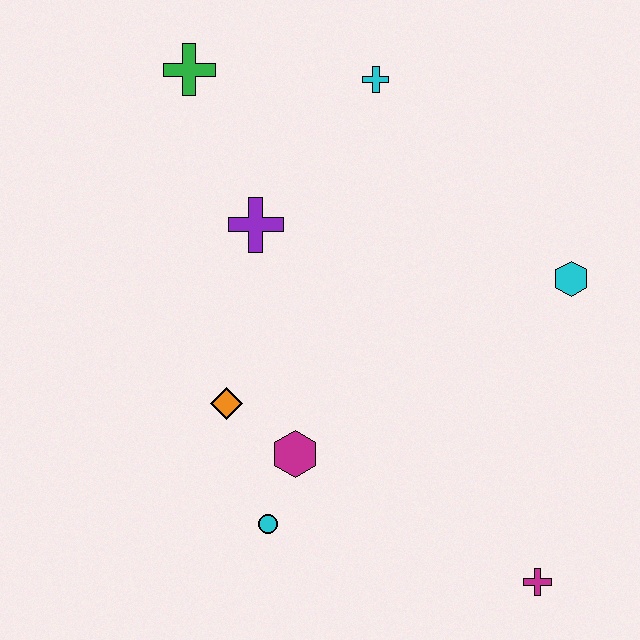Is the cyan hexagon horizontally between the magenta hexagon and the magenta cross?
No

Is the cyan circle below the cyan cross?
Yes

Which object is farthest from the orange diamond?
The cyan hexagon is farthest from the orange diamond.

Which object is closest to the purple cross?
The green cross is closest to the purple cross.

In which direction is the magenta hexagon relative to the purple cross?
The magenta hexagon is below the purple cross.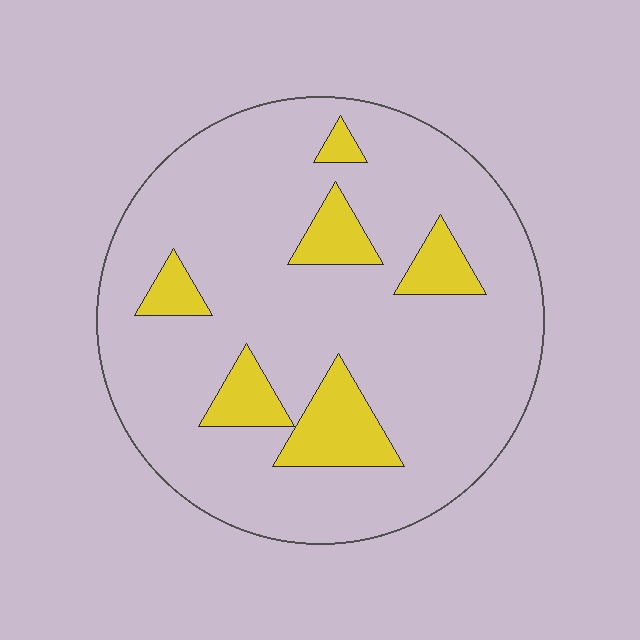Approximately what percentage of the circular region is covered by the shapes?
Approximately 15%.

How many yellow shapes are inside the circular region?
6.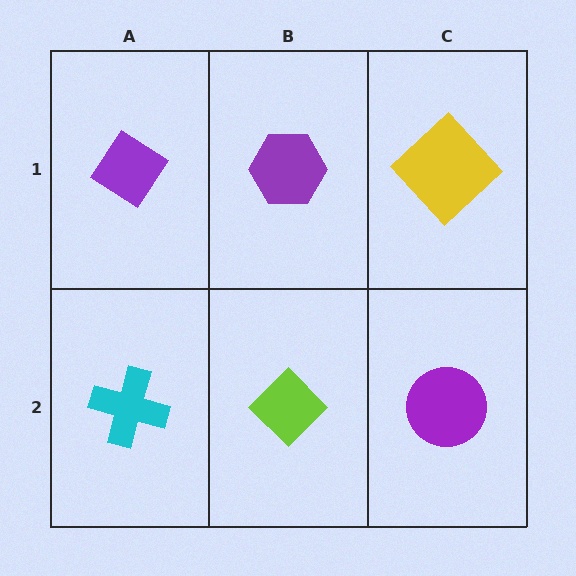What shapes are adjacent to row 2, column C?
A yellow diamond (row 1, column C), a lime diamond (row 2, column B).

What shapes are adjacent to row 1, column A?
A cyan cross (row 2, column A), a purple hexagon (row 1, column B).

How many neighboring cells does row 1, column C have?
2.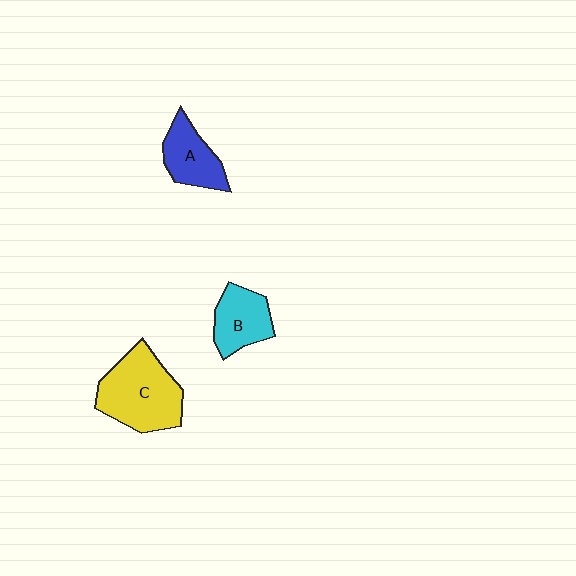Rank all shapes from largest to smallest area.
From largest to smallest: C (yellow), B (cyan), A (blue).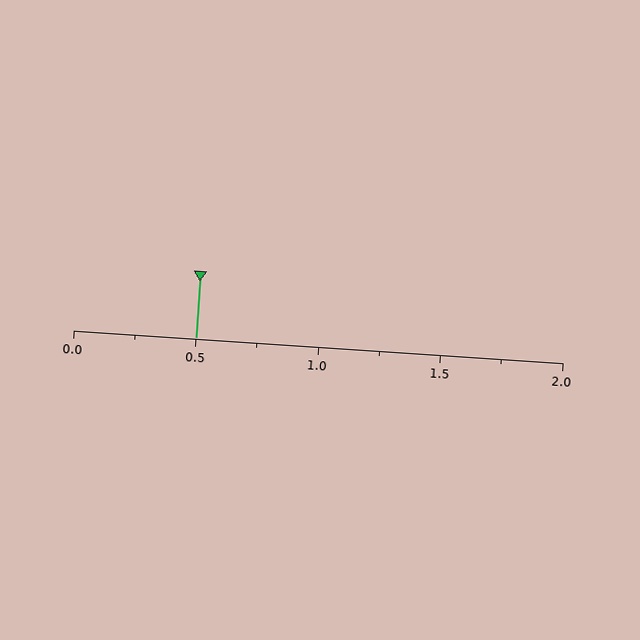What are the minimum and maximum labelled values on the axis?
The axis runs from 0.0 to 2.0.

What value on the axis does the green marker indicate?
The marker indicates approximately 0.5.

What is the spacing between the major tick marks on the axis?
The major ticks are spaced 0.5 apart.